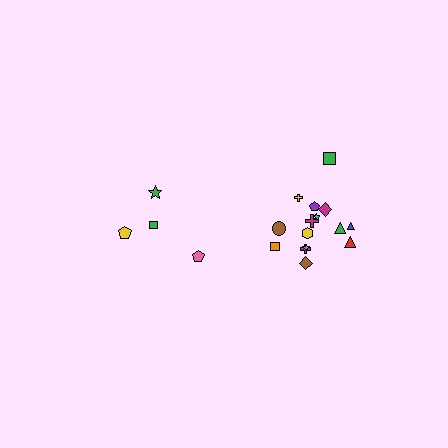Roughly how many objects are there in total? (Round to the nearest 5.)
Roughly 20 objects in total.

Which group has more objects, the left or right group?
The right group.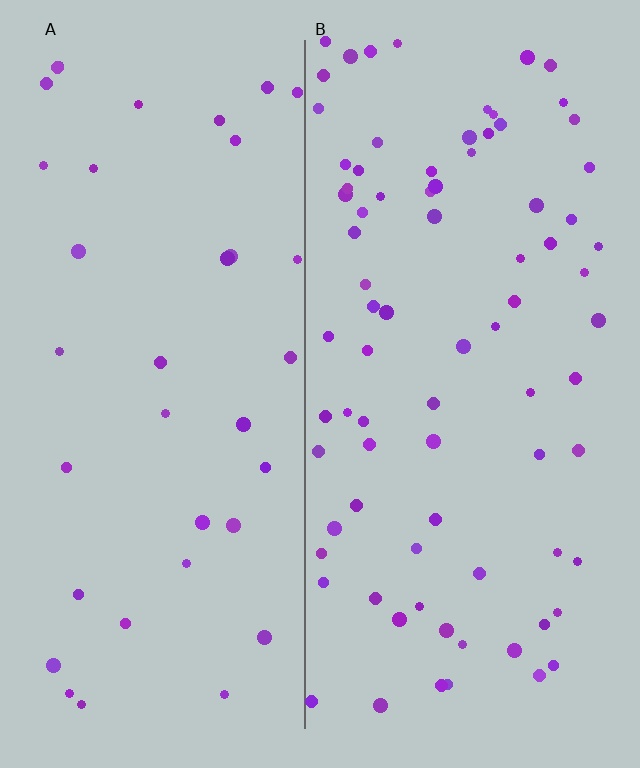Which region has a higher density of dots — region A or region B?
B (the right).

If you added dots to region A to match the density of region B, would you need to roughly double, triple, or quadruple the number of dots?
Approximately double.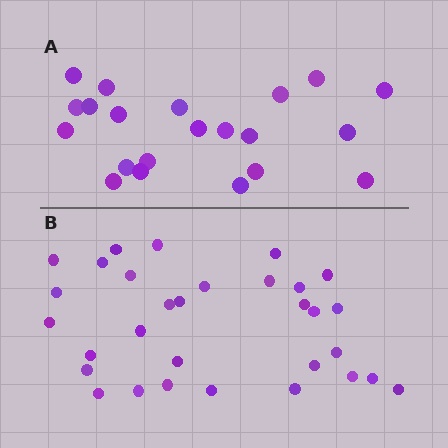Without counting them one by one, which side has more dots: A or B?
Region B (the bottom region) has more dots.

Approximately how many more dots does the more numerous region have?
Region B has roughly 10 or so more dots than region A.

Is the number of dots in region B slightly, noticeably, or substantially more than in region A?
Region B has substantially more. The ratio is roughly 1.5 to 1.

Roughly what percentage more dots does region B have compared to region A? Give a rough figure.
About 50% more.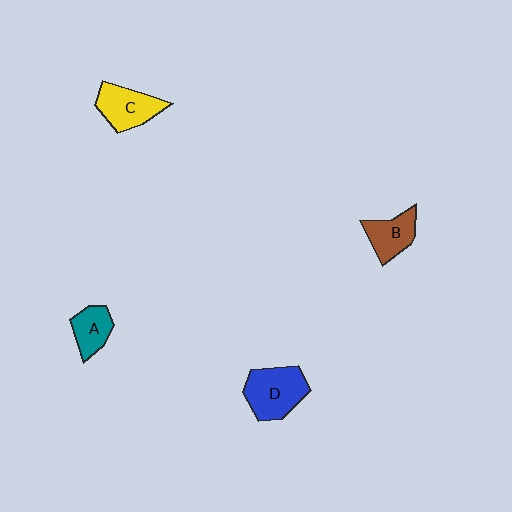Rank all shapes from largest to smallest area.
From largest to smallest: D (blue), C (yellow), B (brown), A (teal).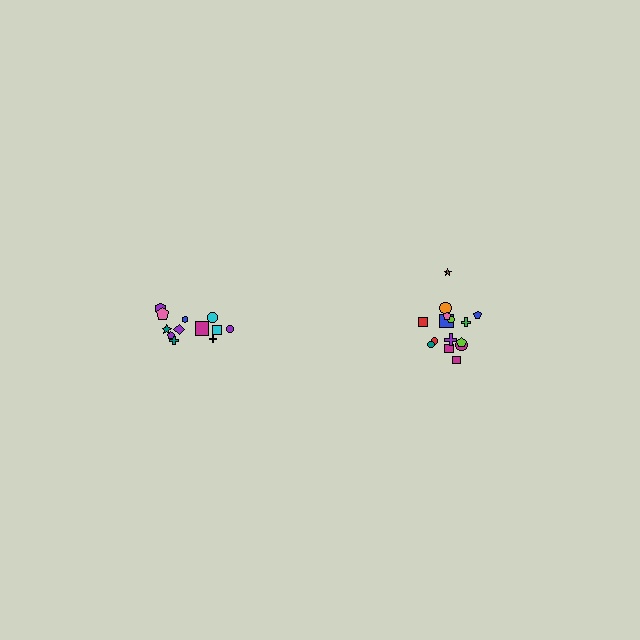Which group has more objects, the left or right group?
The right group.